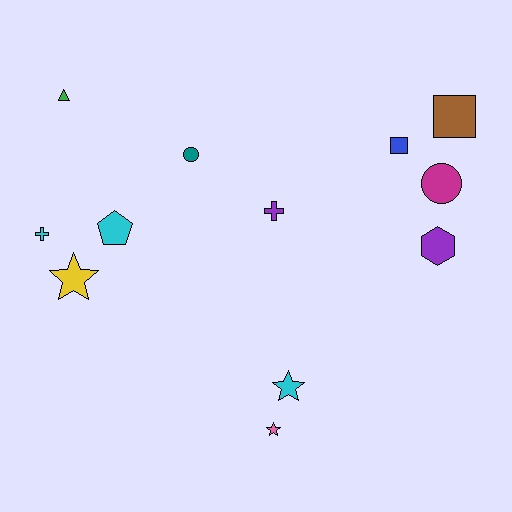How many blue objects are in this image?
There is 1 blue object.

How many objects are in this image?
There are 12 objects.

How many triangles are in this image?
There is 1 triangle.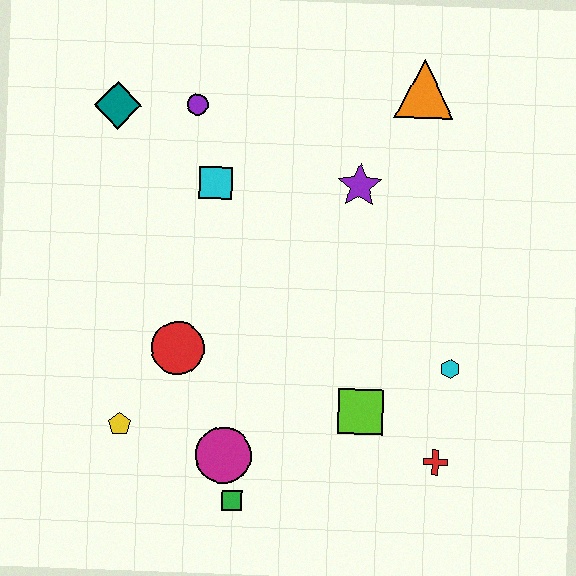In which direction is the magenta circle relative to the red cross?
The magenta circle is to the left of the red cross.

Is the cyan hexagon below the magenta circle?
No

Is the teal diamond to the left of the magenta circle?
Yes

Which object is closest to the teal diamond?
The purple circle is closest to the teal diamond.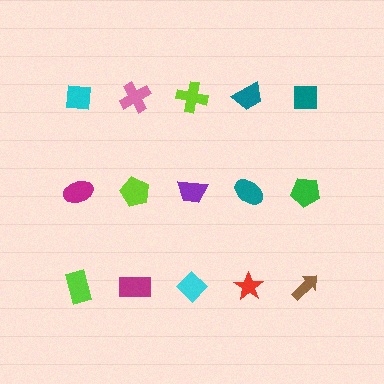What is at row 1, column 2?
A pink cross.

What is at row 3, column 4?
A red star.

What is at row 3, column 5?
A brown arrow.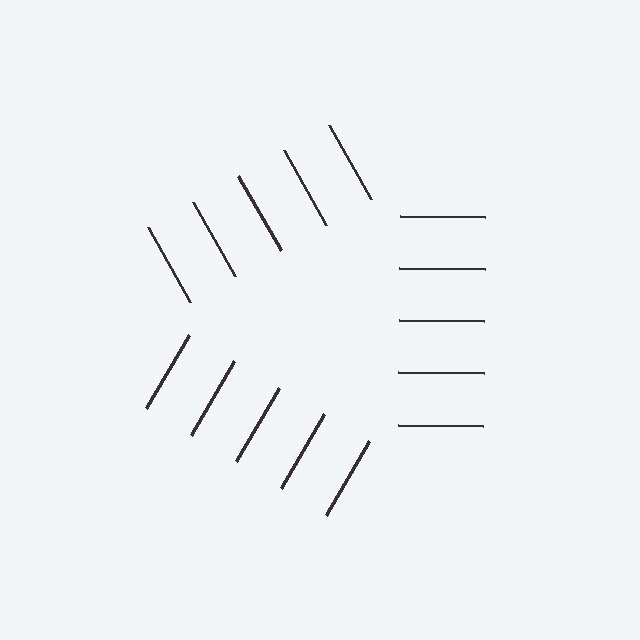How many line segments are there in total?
15 — 5 along each of the 3 edges.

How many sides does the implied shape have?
3 sides — the line-ends trace a triangle.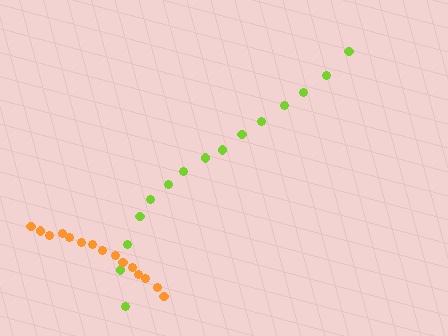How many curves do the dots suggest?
There are 2 distinct paths.